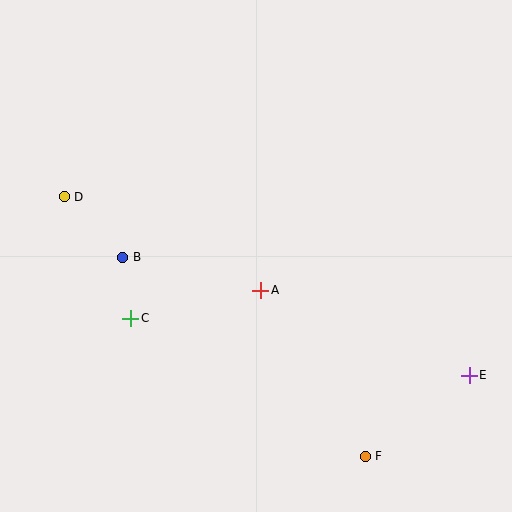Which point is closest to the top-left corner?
Point D is closest to the top-left corner.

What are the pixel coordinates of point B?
Point B is at (123, 257).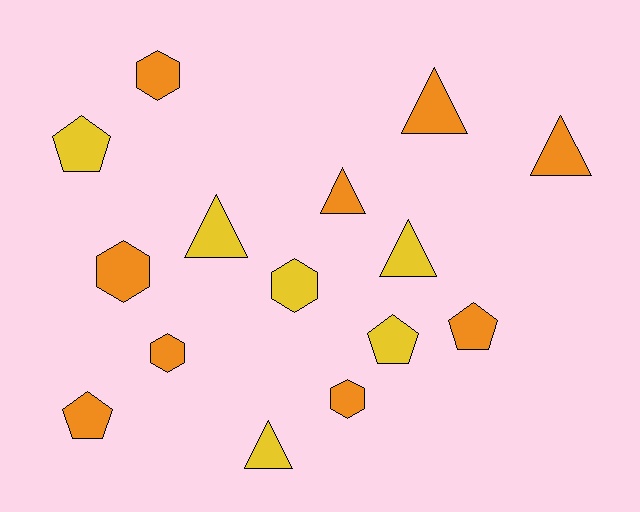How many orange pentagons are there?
There are 2 orange pentagons.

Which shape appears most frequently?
Triangle, with 6 objects.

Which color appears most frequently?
Orange, with 9 objects.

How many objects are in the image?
There are 15 objects.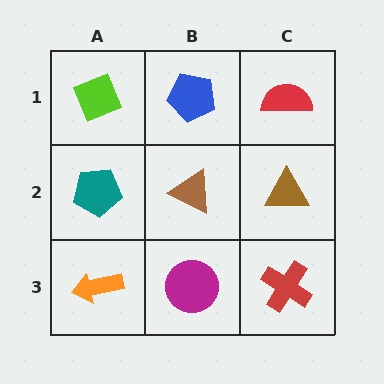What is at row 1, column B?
A blue pentagon.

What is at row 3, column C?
A red cross.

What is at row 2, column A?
A teal pentagon.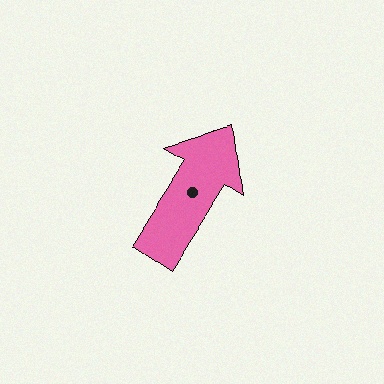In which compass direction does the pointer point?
Northeast.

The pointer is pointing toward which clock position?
Roughly 1 o'clock.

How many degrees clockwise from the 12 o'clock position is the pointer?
Approximately 33 degrees.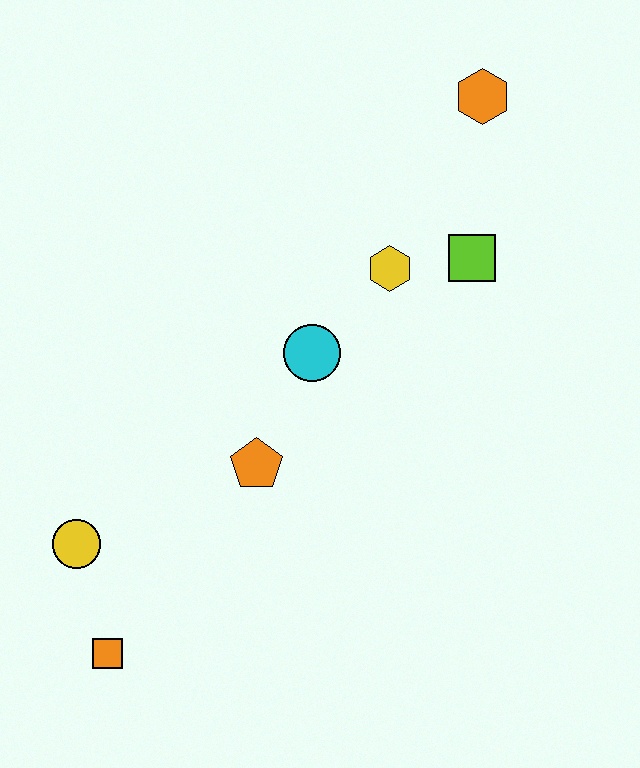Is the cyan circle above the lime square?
No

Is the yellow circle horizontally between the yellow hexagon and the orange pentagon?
No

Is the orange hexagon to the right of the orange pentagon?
Yes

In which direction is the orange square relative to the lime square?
The orange square is below the lime square.